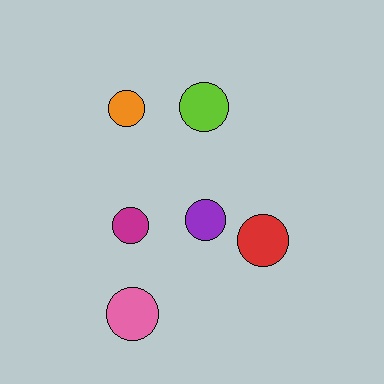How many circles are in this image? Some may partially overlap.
There are 6 circles.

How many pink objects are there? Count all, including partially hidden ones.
There is 1 pink object.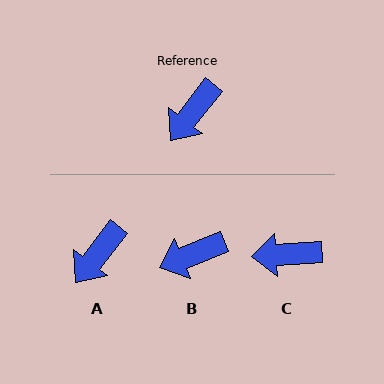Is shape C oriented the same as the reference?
No, it is off by about 49 degrees.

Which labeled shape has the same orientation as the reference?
A.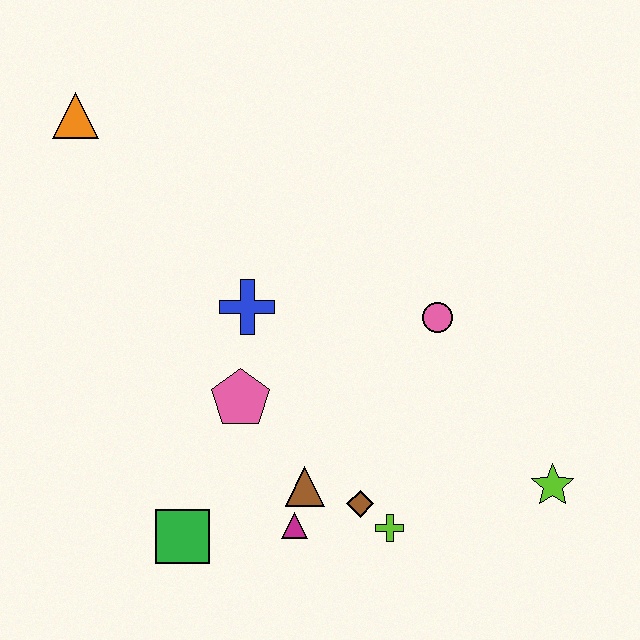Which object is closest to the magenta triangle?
The brown triangle is closest to the magenta triangle.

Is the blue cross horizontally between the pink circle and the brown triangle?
No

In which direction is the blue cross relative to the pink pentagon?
The blue cross is above the pink pentagon.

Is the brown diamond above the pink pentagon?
No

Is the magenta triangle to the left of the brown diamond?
Yes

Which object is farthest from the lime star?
The orange triangle is farthest from the lime star.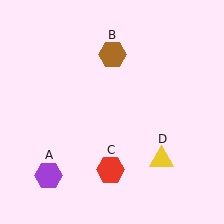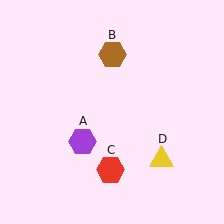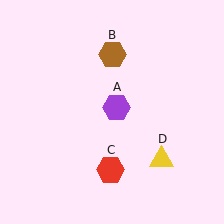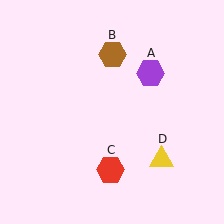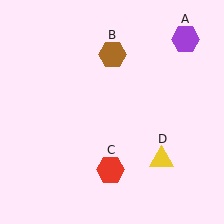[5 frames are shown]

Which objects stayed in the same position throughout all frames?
Brown hexagon (object B) and red hexagon (object C) and yellow triangle (object D) remained stationary.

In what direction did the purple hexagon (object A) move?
The purple hexagon (object A) moved up and to the right.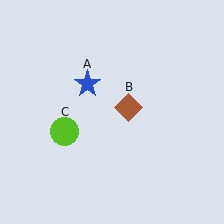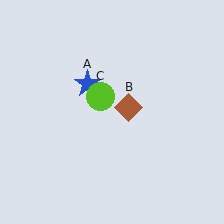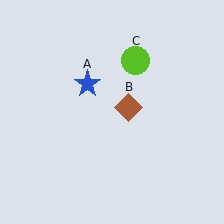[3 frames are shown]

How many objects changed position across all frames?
1 object changed position: lime circle (object C).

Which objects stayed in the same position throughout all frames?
Blue star (object A) and brown diamond (object B) remained stationary.